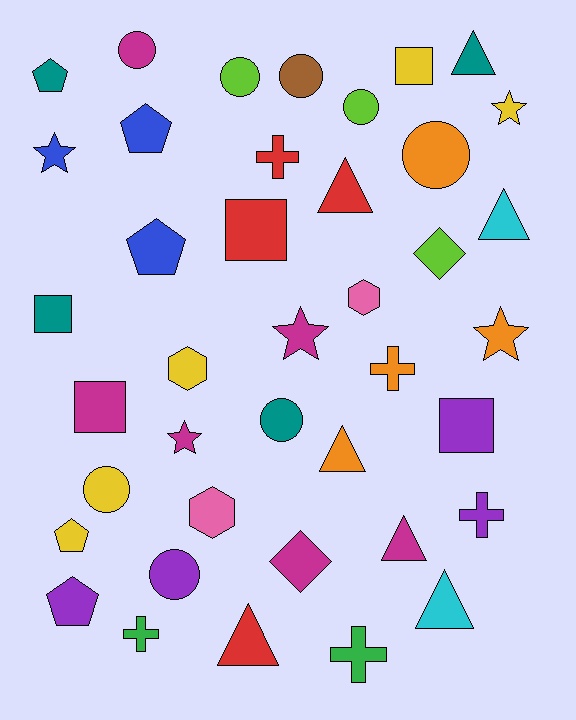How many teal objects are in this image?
There are 4 teal objects.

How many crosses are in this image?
There are 5 crosses.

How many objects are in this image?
There are 40 objects.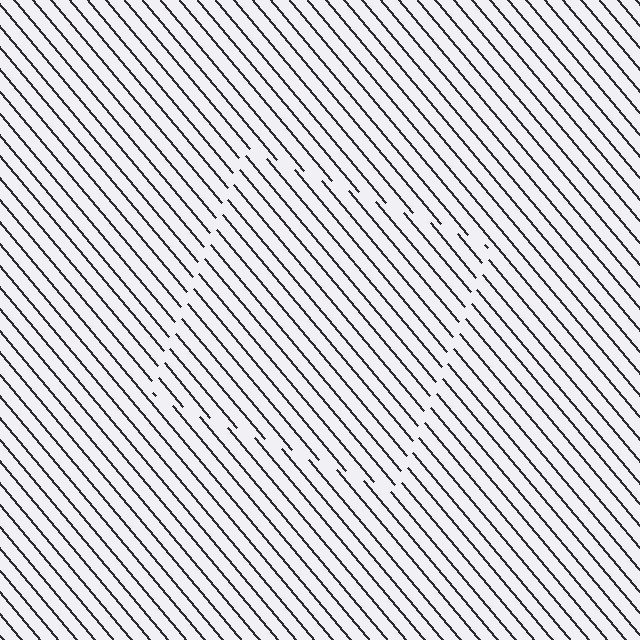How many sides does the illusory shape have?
4 sides — the line-ends trace a square.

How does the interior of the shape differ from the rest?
The interior of the shape contains the same grating, shifted by half a period — the contour is defined by the phase discontinuity where line-ends from the inner and outer gratings abut.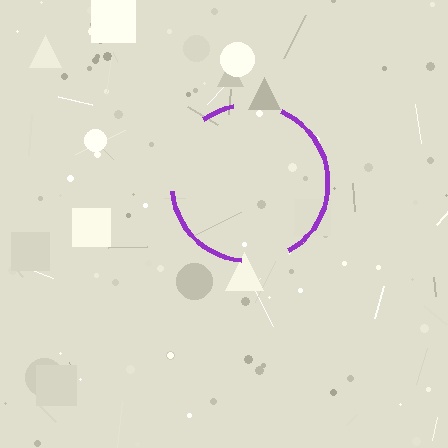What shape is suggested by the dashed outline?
The dashed outline suggests a circle.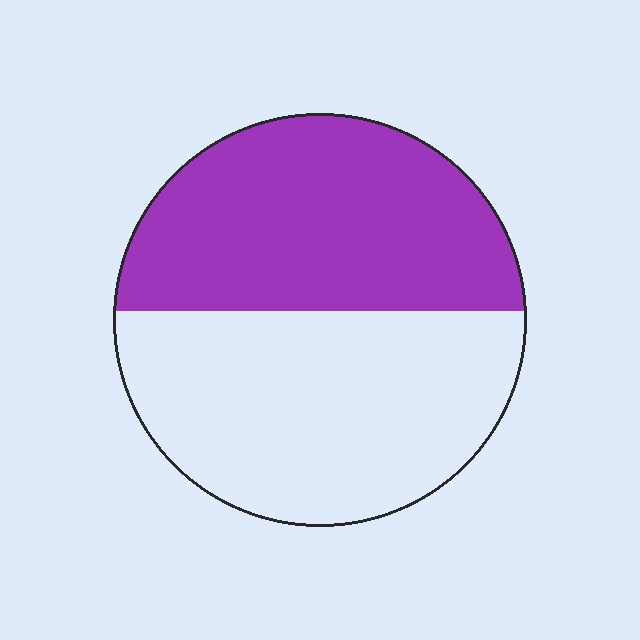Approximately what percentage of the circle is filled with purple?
Approximately 45%.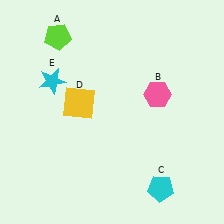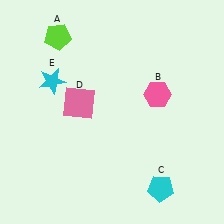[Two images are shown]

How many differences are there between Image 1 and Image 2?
There is 1 difference between the two images.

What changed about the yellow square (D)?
In Image 1, D is yellow. In Image 2, it changed to pink.